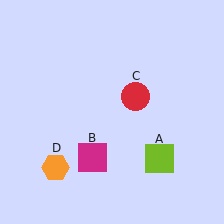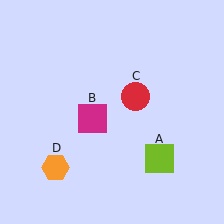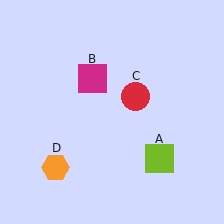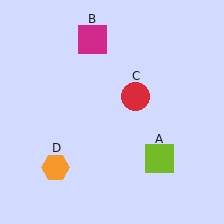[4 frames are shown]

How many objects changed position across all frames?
1 object changed position: magenta square (object B).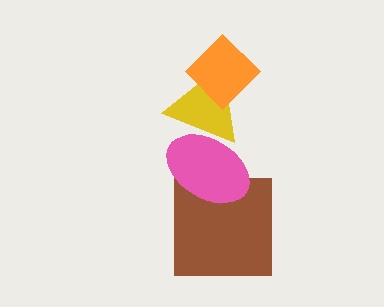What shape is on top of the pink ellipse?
The yellow triangle is on top of the pink ellipse.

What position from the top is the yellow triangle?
The yellow triangle is 2nd from the top.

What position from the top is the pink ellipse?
The pink ellipse is 3rd from the top.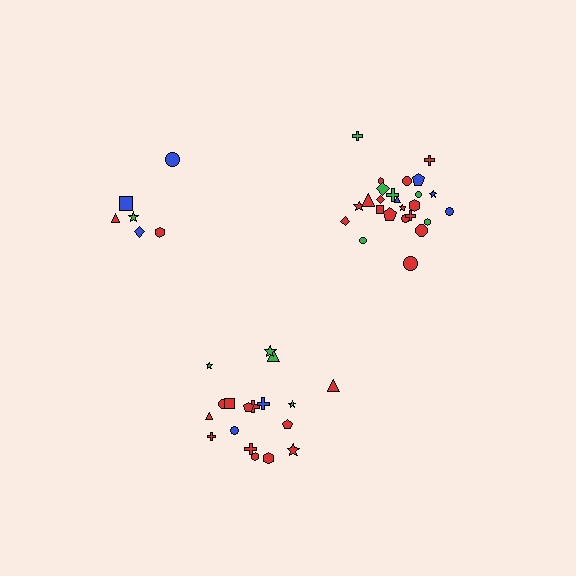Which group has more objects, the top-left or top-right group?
The top-right group.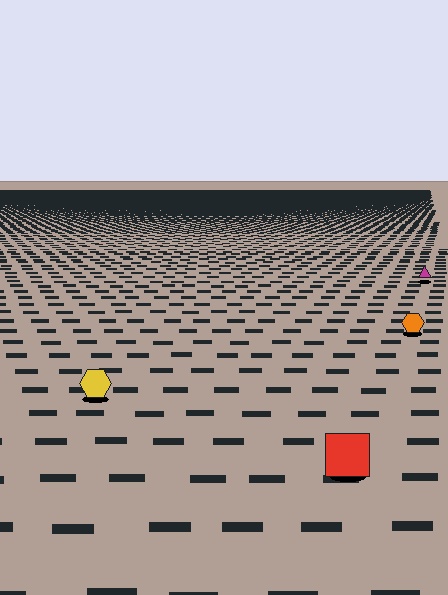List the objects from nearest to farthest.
From nearest to farthest: the red square, the yellow hexagon, the orange hexagon, the magenta triangle.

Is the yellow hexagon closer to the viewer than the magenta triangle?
Yes. The yellow hexagon is closer — you can tell from the texture gradient: the ground texture is coarser near it.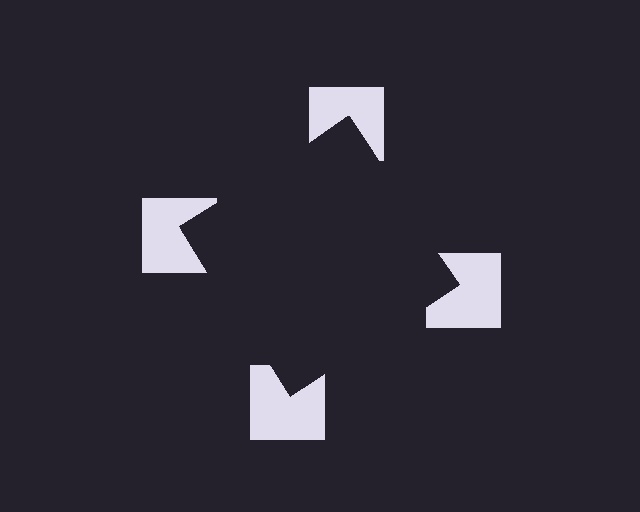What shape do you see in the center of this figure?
An illusory square — its edges are inferred from the aligned wedge cuts in the notched squares, not physically drawn.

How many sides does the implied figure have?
4 sides.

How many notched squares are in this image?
There are 4 — one at each vertex of the illusory square.